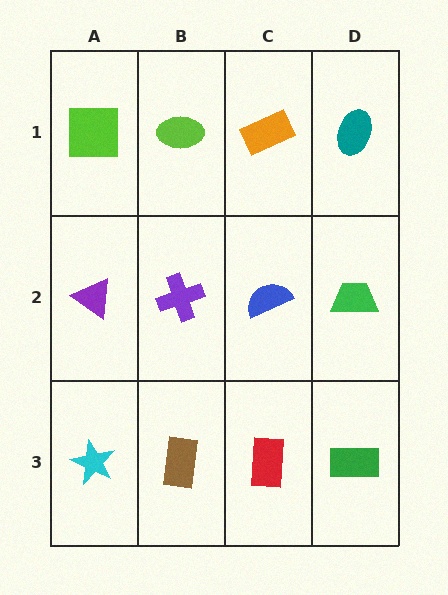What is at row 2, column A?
A purple triangle.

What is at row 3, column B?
A brown rectangle.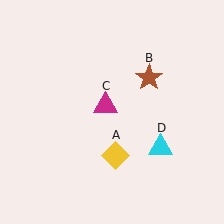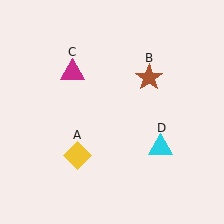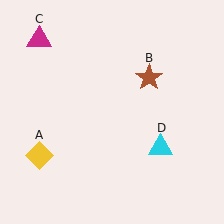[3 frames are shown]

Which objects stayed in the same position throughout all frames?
Brown star (object B) and cyan triangle (object D) remained stationary.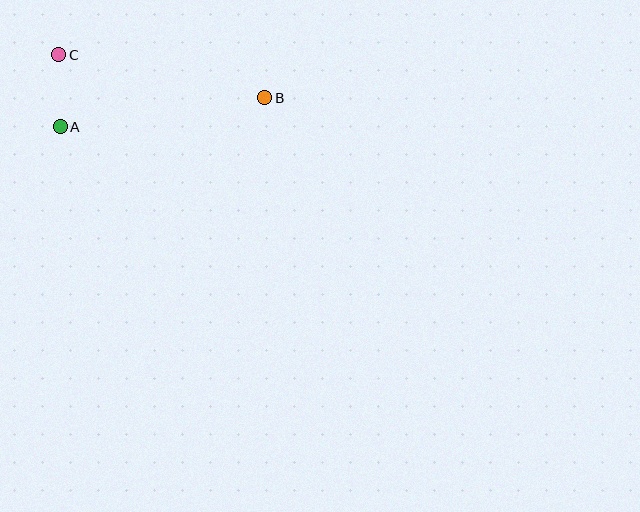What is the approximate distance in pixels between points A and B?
The distance between A and B is approximately 206 pixels.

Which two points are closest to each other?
Points A and C are closest to each other.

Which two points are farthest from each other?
Points B and C are farthest from each other.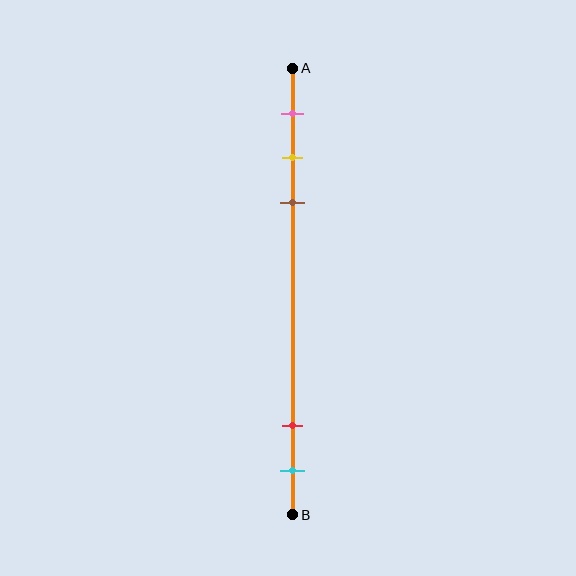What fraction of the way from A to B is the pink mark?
The pink mark is approximately 10% (0.1) of the way from A to B.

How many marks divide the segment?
There are 5 marks dividing the segment.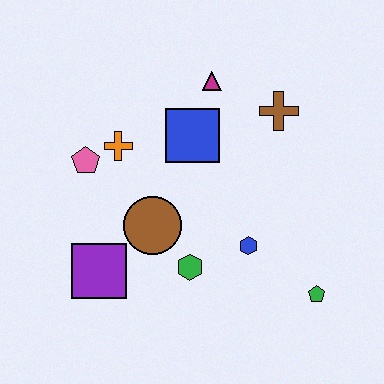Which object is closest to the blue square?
The magenta triangle is closest to the blue square.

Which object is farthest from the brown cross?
The purple square is farthest from the brown cross.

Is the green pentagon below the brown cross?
Yes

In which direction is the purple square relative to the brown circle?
The purple square is to the left of the brown circle.